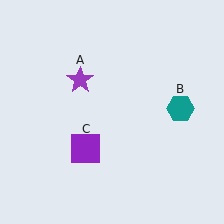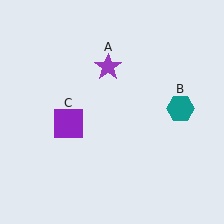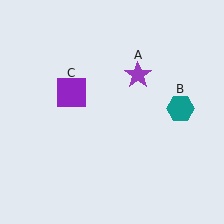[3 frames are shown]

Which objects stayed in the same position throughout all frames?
Teal hexagon (object B) remained stationary.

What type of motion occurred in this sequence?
The purple star (object A), purple square (object C) rotated clockwise around the center of the scene.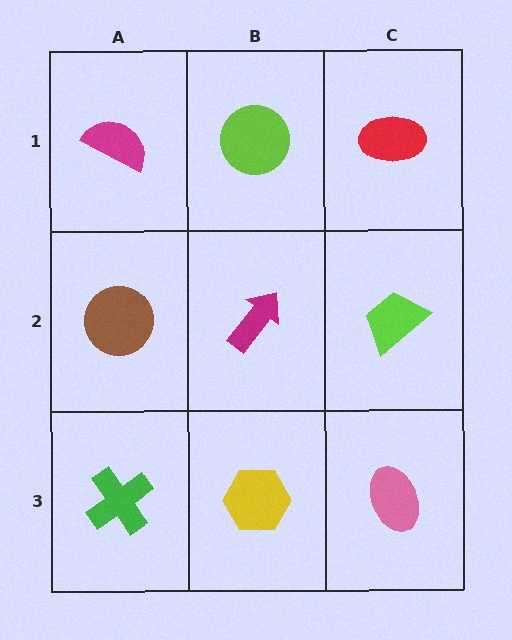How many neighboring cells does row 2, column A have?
3.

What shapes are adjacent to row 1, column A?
A brown circle (row 2, column A), a lime circle (row 1, column B).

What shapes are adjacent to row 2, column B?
A lime circle (row 1, column B), a yellow hexagon (row 3, column B), a brown circle (row 2, column A), a lime trapezoid (row 2, column C).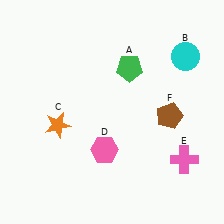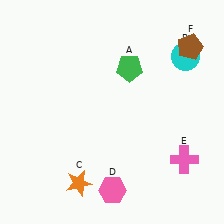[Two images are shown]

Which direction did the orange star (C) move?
The orange star (C) moved down.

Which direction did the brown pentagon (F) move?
The brown pentagon (F) moved up.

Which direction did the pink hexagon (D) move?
The pink hexagon (D) moved down.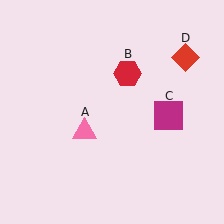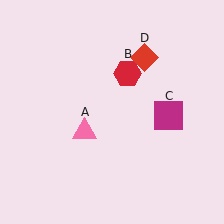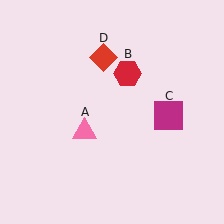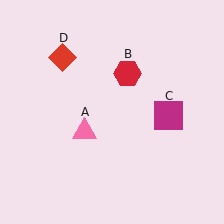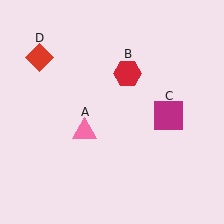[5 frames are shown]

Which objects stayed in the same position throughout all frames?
Pink triangle (object A) and red hexagon (object B) and magenta square (object C) remained stationary.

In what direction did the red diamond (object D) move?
The red diamond (object D) moved left.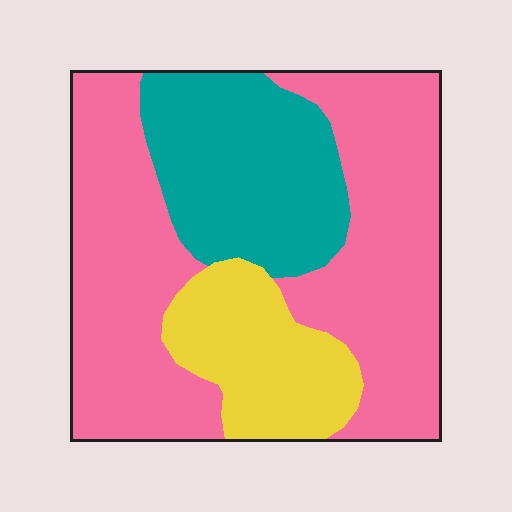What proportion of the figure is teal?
Teal takes up about one quarter (1/4) of the figure.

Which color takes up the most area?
Pink, at roughly 60%.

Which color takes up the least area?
Yellow, at roughly 15%.